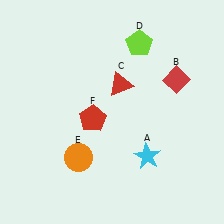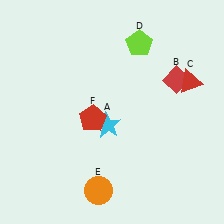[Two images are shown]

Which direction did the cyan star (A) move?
The cyan star (A) moved left.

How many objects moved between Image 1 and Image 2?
3 objects moved between the two images.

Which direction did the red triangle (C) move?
The red triangle (C) moved right.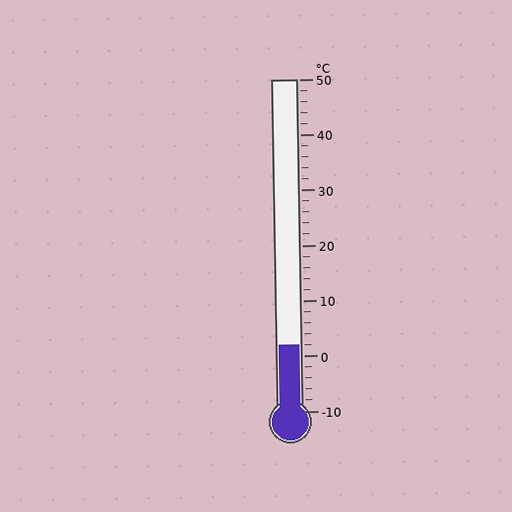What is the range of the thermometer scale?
The thermometer scale ranges from -10°C to 50°C.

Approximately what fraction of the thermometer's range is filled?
The thermometer is filled to approximately 20% of its range.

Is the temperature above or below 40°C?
The temperature is below 40°C.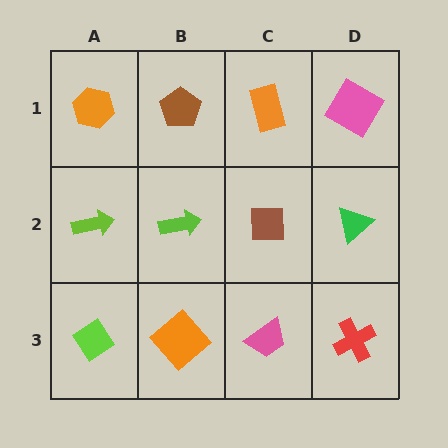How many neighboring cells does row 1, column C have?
3.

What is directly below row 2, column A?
A lime diamond.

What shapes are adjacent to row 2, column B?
A brown pentagon (row 1, column B), an orange diamond (row 3, column B), a lime arrow (row 2, column A), a brown square (row 2, column C).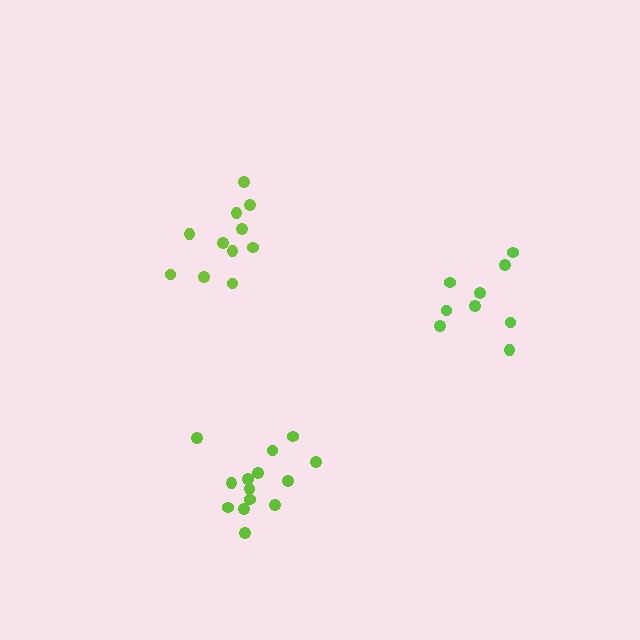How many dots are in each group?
Group 1: 14 dots, Group 2: 9 dots, Group 3: 11 dots (34 total).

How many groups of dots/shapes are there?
There are 3 groups.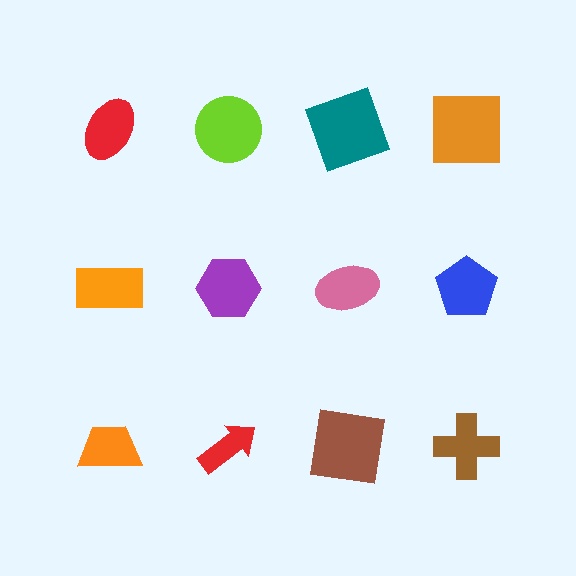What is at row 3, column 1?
An orange trapezoid.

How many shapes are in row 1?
4 shapes.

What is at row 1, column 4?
An orange square.